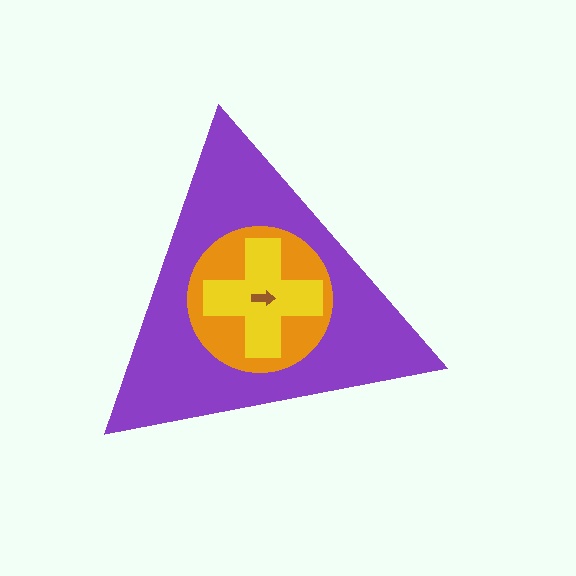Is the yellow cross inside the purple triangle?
Yes.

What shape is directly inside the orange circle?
The yellow cross.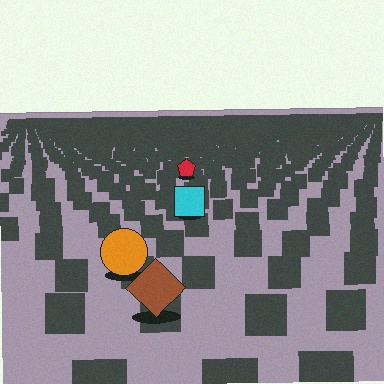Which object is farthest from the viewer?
The red pentagon is farthest from the viewer. It appears smaller and the ground texture around it is denser.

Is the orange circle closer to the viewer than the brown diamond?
No. The brown diamond is closer — you can tell from the texture gradient: the ground texture is coarser near it.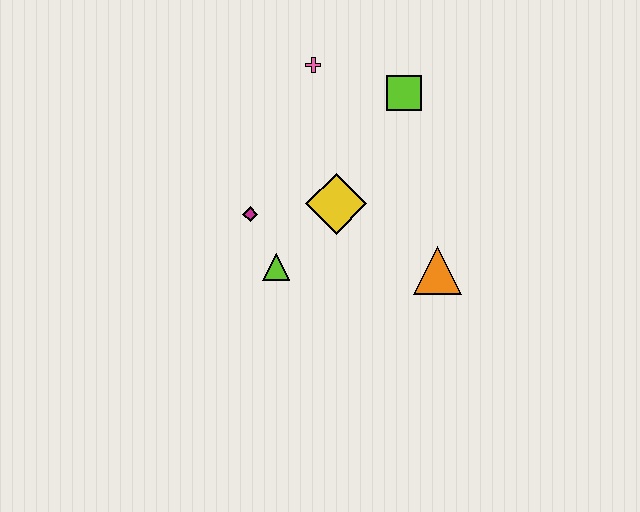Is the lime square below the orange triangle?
No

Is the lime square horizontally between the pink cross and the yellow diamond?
No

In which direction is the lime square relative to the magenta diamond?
The lime square is to the right of the magenta diamond.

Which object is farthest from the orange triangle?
The pink cross is farthest from the orange triangle.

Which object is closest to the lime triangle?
The magenta diamond is closest to the lime triangle.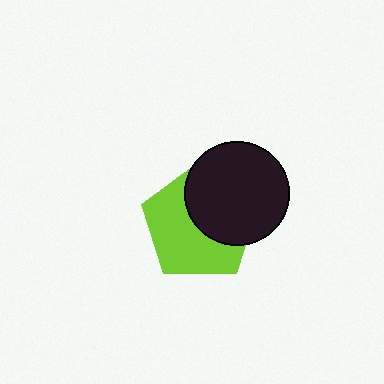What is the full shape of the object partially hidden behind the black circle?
The partially hidden object is a lime pentagon.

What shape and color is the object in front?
The object in front is a black circle.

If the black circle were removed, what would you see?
You would see the complete lime pentagon.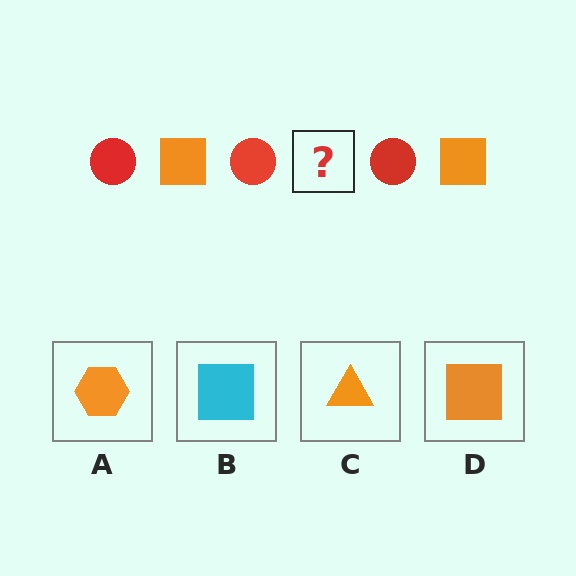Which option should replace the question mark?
Option D.